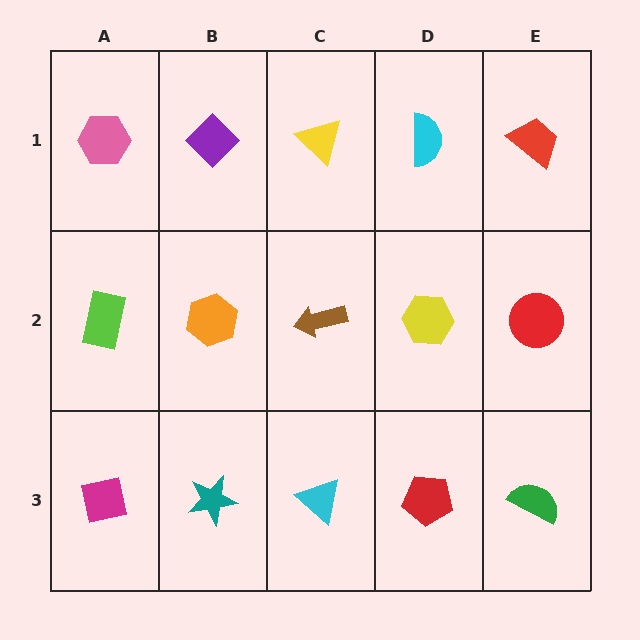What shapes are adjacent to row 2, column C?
A yellow triangle (row 1, column C), a cyan triangle (row 3, column C), an orange hexagon (row 2, column B), a yellow hexagon (row 2, column D).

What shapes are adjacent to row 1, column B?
An orange hexagon (row 2, column B), a pink hexagon (row 1, column A), a yellow triangle (row 1, column C).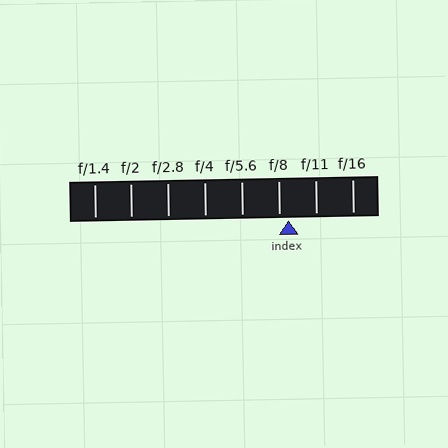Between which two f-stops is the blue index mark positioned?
The index mark is between f/8 and f/11.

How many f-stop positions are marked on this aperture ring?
There are 8 f-stop positions marked.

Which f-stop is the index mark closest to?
The index mark is closest to f/8.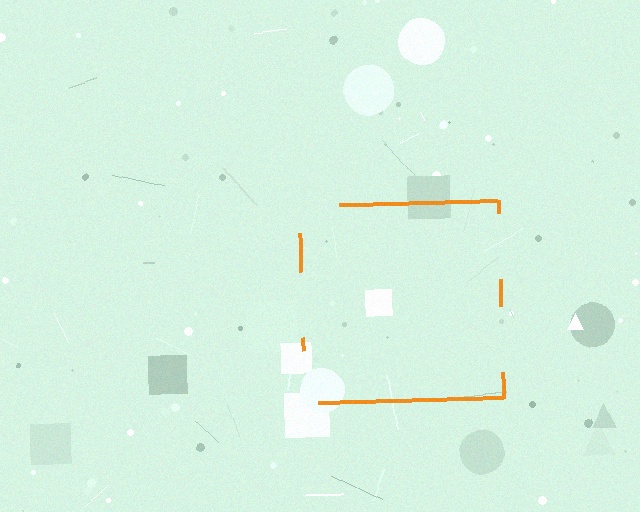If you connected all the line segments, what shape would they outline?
They would outline a square.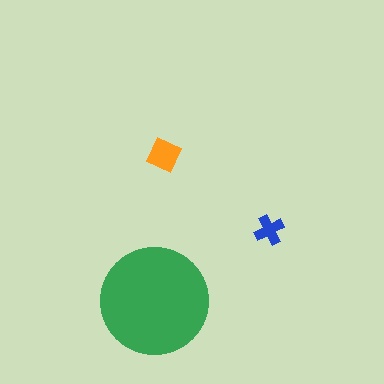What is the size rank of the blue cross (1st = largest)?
3rd.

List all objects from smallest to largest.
The blue cross, the orange diamond, the green circle.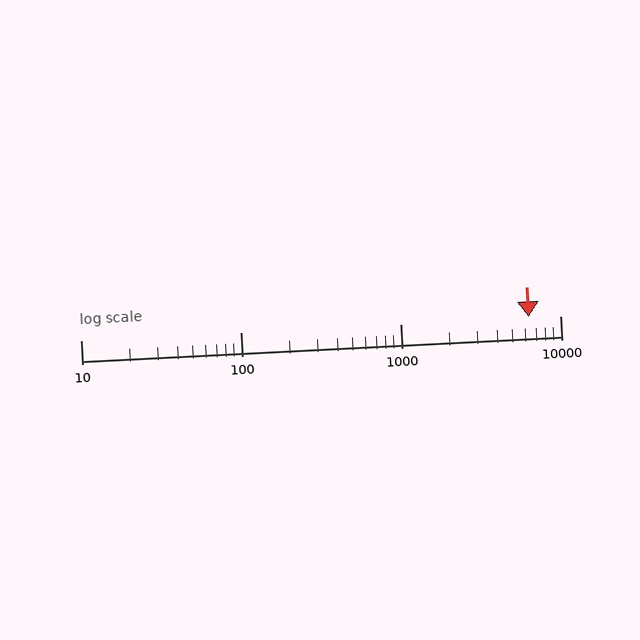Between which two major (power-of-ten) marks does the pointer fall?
The pointer is between 1000 and 10000.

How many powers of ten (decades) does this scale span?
The scale spans 3 decades, from 10 to 10000.